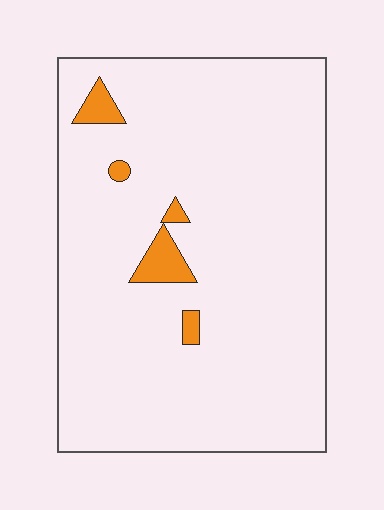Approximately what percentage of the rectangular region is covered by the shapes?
Approximately 5%.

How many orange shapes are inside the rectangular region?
5.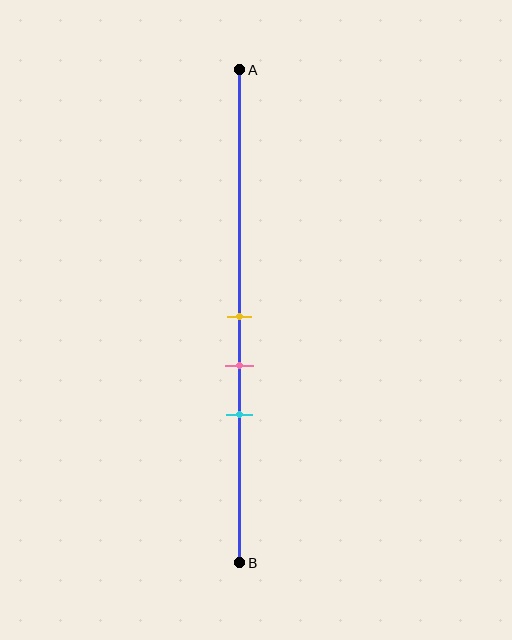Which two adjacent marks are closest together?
The yellow and pink marks are the closest adjacent pair.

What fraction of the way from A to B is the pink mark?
The pink mark is approximately 60% (0.6) of the way from A to B.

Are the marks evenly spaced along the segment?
Yes, the marks are approximately evenly spaced.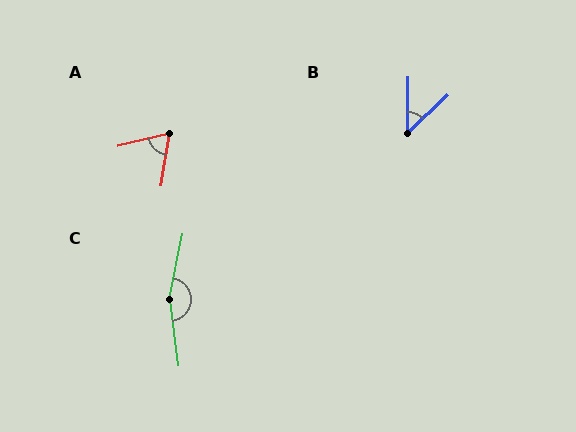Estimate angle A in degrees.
Approximately 68 degrees.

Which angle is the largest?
C, at approximately 160 degrees.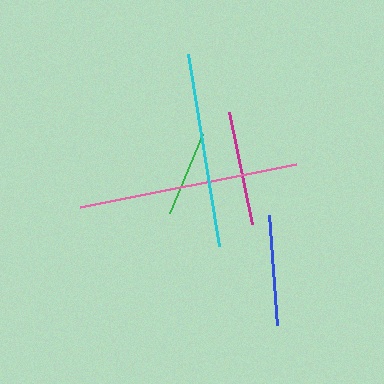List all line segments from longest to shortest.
From longest to shortest: pink, cyan, magenta, blue, green.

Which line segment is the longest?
The pink line is the longest at approximately 220 pixels.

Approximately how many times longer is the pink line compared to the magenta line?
The pink line is approximately 1.9 times the length of the magenta line.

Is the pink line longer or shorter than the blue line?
The pink line is longer than the blue line.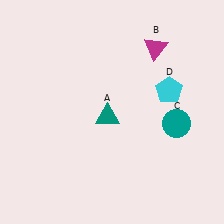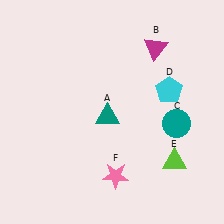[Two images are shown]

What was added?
A lime triangle (E), a pink star (F) were added in Image 2.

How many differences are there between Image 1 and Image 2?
There are 2 differences between the two images.